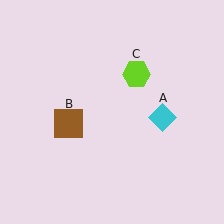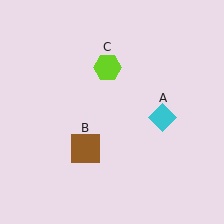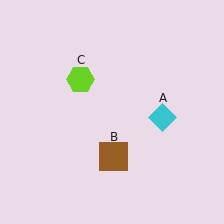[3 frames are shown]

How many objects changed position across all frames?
2 objects changed position: brown square (object B), lime hexagon (object C).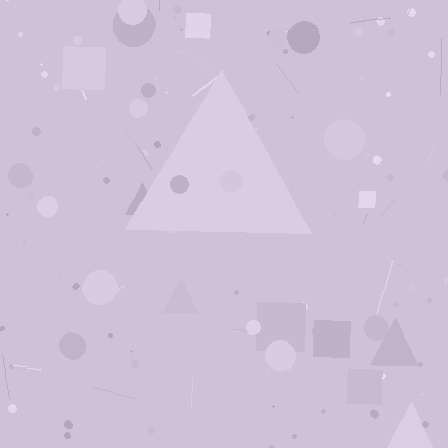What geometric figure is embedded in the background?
A triangle is embedded in the background.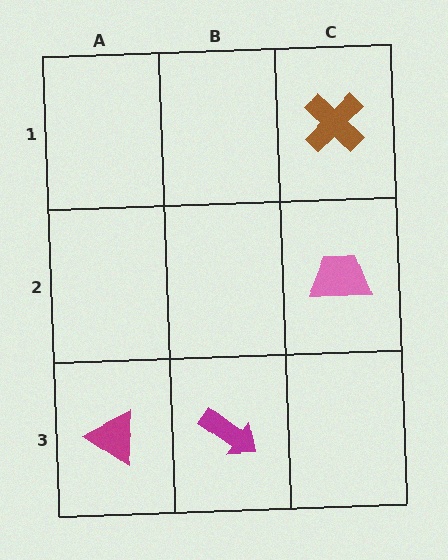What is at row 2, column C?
A pink trapezoid.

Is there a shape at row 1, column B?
No, that cell is empty.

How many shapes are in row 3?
2 shapes.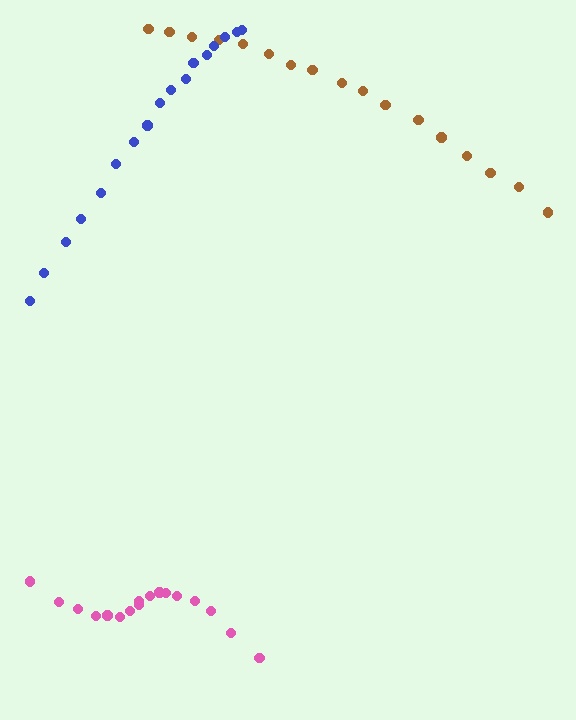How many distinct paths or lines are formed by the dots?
There are 3 distinct paths.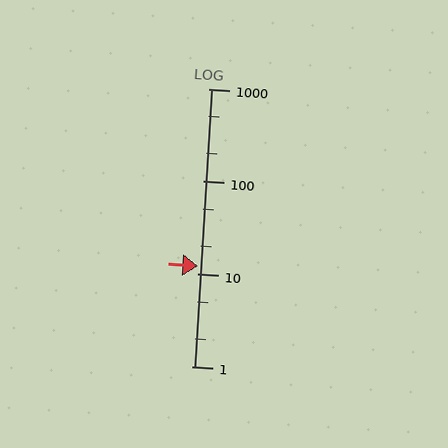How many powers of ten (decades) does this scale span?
The scale spans 3 decades, from 1 to 1000.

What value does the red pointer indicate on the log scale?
The pointer indicates approximately 12.